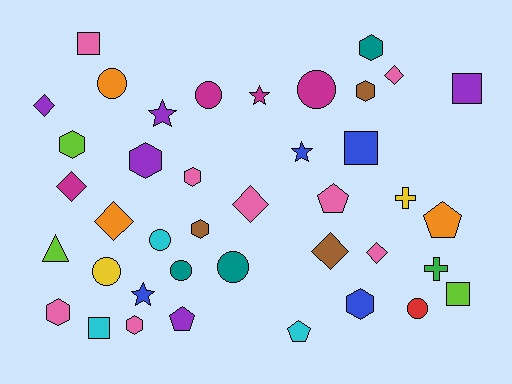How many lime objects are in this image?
There are 3 lime objects.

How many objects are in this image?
There are 40 objects.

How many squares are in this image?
There are 5 squares.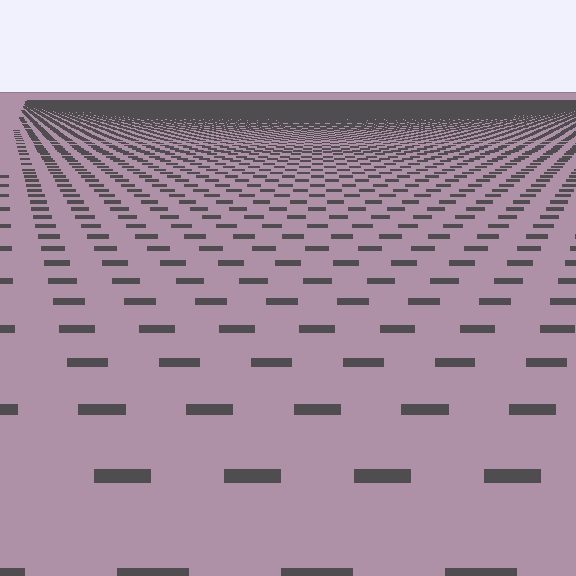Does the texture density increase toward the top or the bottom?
Density increases toward the top.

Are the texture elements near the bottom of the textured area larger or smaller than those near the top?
Larger. Near the bottom, elements are closer to the viewer and appear at a bigger on-screen size.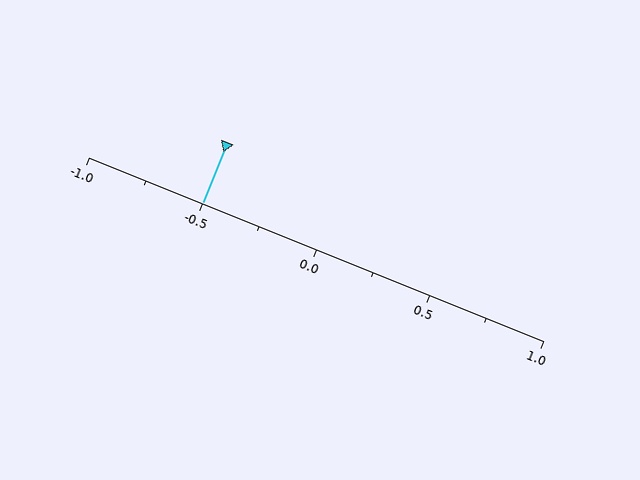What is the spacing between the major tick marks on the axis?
The major ticks are spaced 0.5 apart.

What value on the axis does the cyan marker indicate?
The marker indicates approximately -0.5.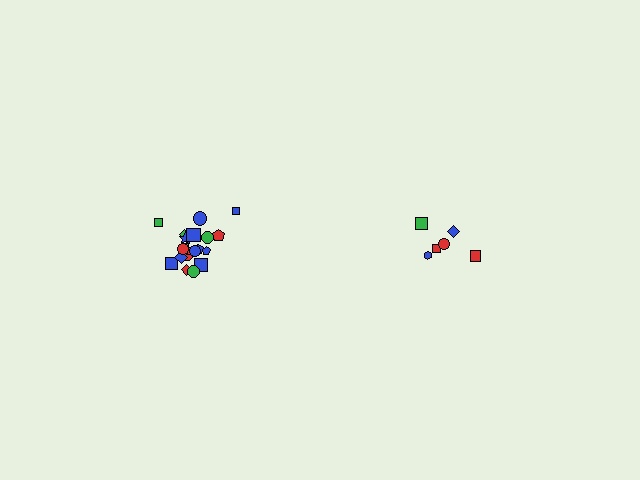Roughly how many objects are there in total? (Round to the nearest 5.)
Roughly 30 objects in total.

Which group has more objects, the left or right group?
The left group.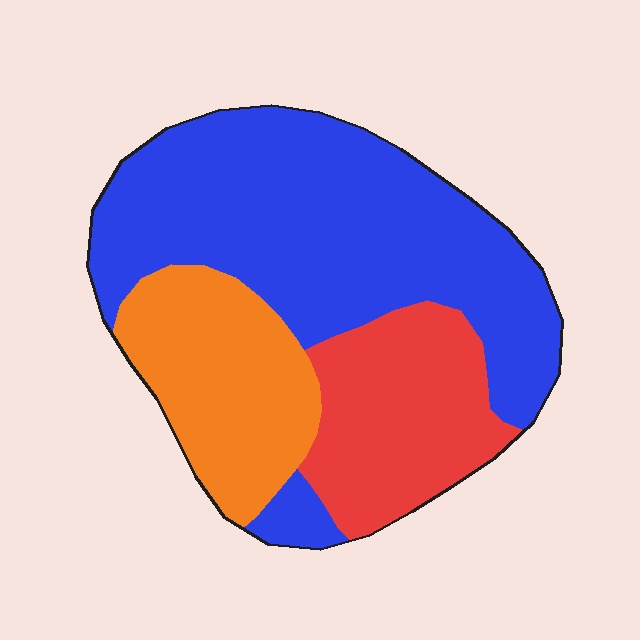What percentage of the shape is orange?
Orange covers roughly 25% of the shape.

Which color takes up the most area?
Blue, at roughly 55%.